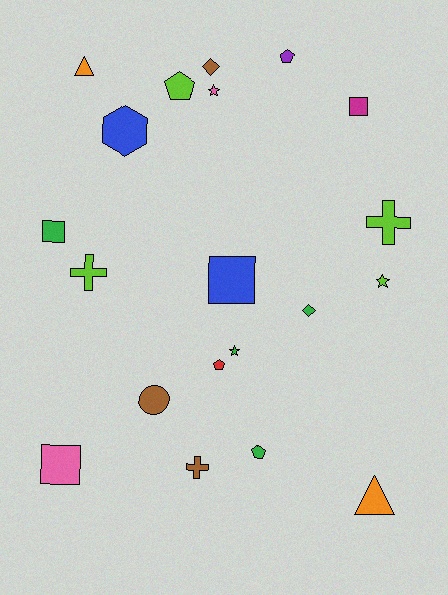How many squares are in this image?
There are 4 squares.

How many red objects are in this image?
There is 1 red object.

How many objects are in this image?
There are 20 objects.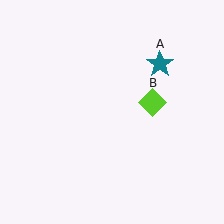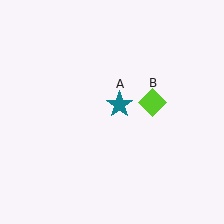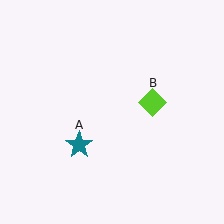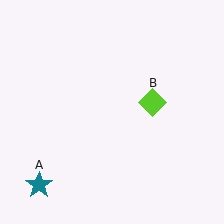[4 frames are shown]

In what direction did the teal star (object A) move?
The teal star (object A) moved down and to the left.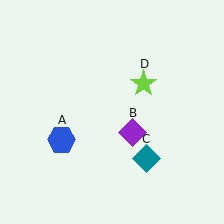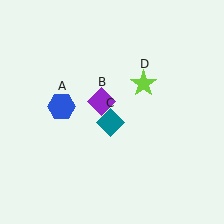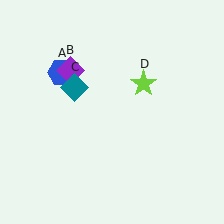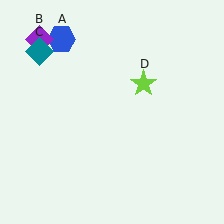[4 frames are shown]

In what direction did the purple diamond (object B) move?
The purple diamond (object B) moved up and to the left.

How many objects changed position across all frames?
3 objects changed position: blue hexagon (object A), purple diamond (object B), teal diamond (object C).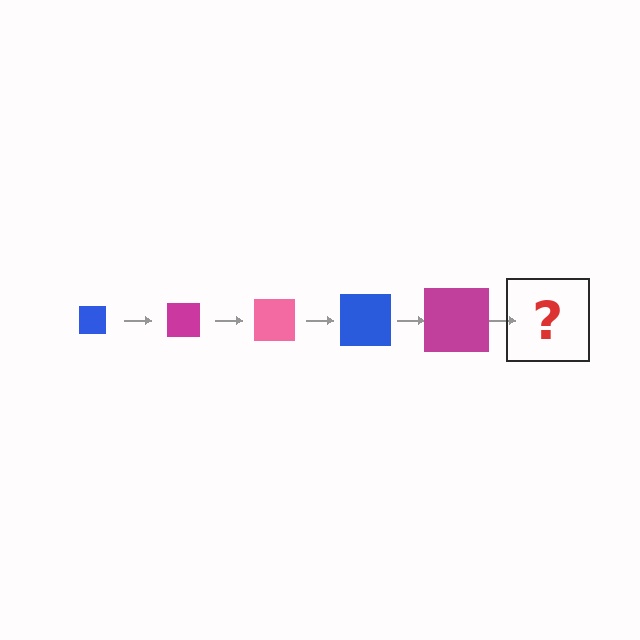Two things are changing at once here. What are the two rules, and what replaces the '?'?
The two rules are that the square grows larger each step and the color cycles through blue, magenta, and pink. The '?' should be a pink square, larger than the previous one.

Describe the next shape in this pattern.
It should be a pink square, larger than the previous one.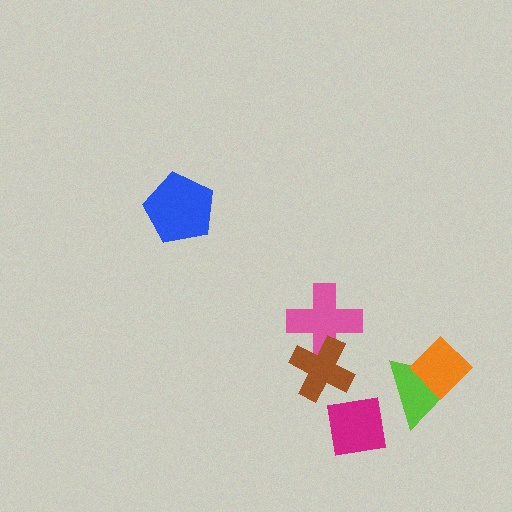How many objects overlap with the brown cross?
1 object overlaps with the brown cross.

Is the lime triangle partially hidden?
Yes, it is partially covered by another shape.